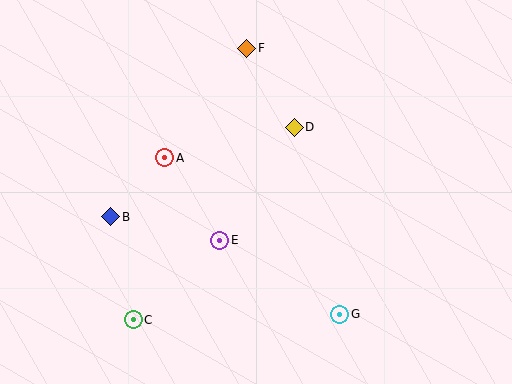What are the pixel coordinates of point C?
Point C is at (133, 320).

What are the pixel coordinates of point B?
Point B is at (111, 217).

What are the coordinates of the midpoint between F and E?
The midpoint between F and E is at (233, 144).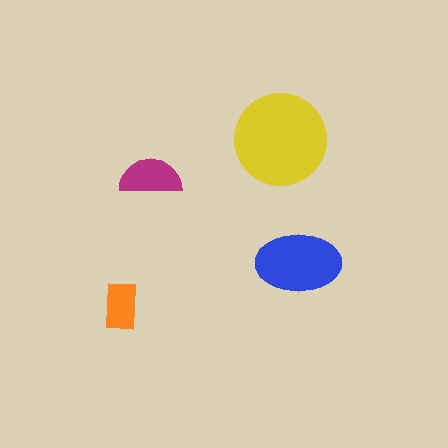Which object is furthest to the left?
The orange rectangle is leftmost.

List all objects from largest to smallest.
The yellow circle, the blue ellipse, the magenta semicircle, the orange rectangle.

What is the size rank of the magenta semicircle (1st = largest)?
3rd.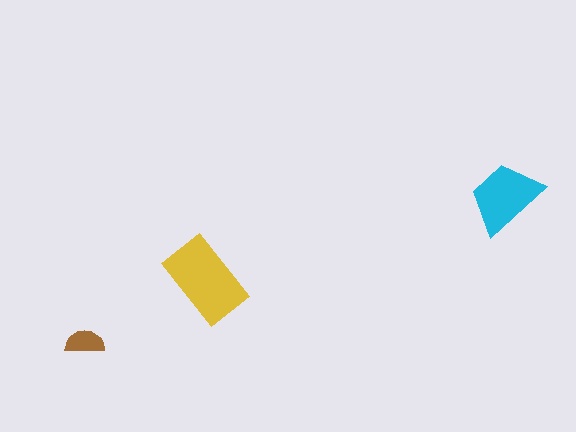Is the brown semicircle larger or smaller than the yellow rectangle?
Smaller.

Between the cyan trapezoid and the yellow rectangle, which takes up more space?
The yellow rectangle.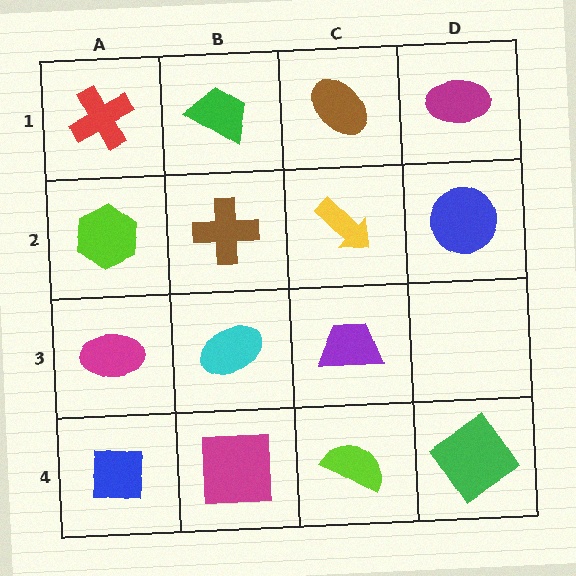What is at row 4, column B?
A magenta square.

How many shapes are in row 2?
4 shapes.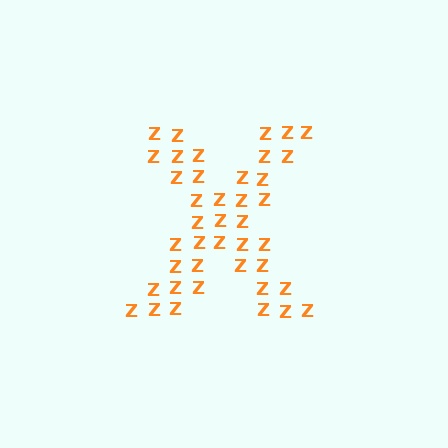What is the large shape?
The large shape is the letter X.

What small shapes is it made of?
It is made of small letter Z's.